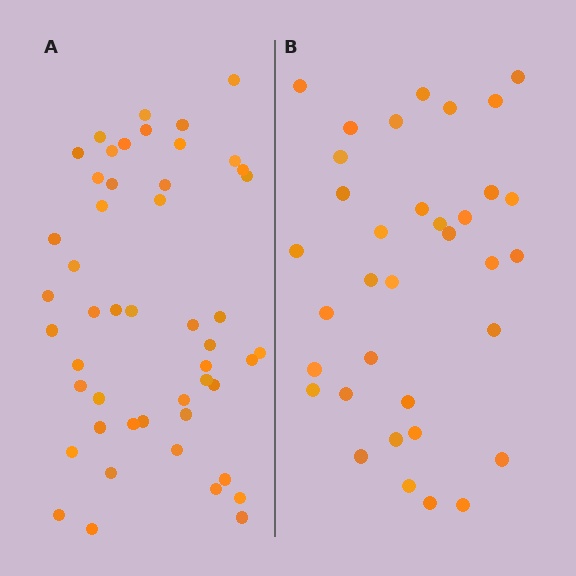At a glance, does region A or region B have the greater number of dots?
Region A (the left region) has more dots.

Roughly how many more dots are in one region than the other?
Region A has approximately 15 more dots than region B.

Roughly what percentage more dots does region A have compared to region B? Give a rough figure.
About 40% more.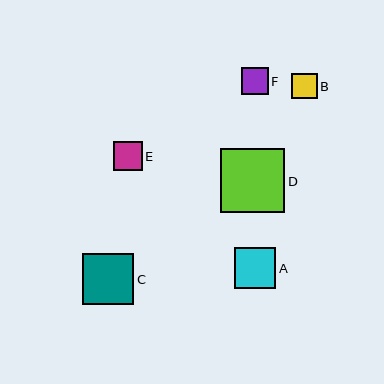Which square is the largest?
Square D is the largest with a size of approximately 64 pixels.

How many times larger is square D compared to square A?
Square D is approximately 1.5 times the size of square A.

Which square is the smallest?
Square B is the smallest with a size of approximately 26 pixels.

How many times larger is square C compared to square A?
Square C is approximately 1.2 times the size of square A.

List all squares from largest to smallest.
From largest to smallest: D, C, A, E, F, B.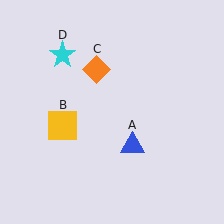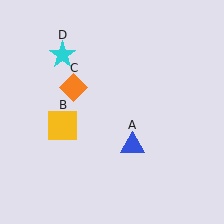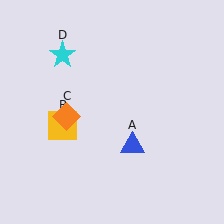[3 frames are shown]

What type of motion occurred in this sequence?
The orange diamond (object C) rotated counterclockwise around the center of the scene.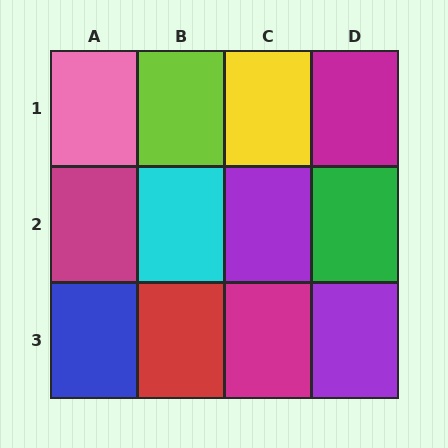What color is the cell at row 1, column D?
Magenta.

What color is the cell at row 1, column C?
Yellow.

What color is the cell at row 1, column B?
Lime.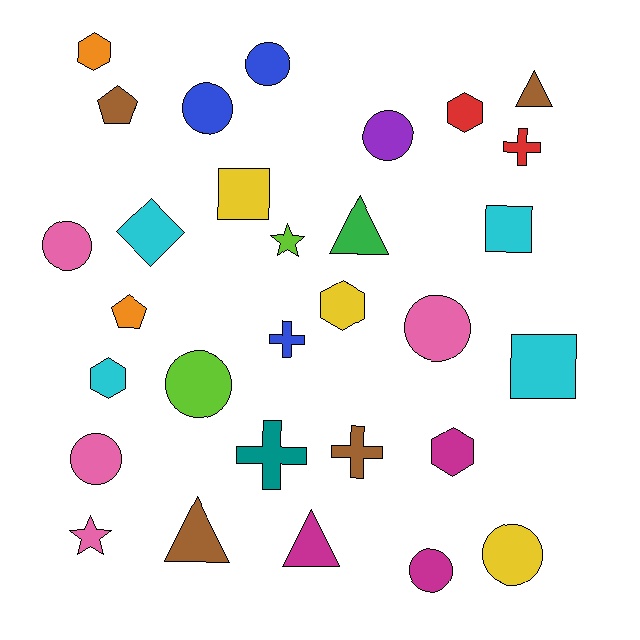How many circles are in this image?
There are 9 circles.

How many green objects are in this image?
There is 1 green object.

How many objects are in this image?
There are 30 objects.